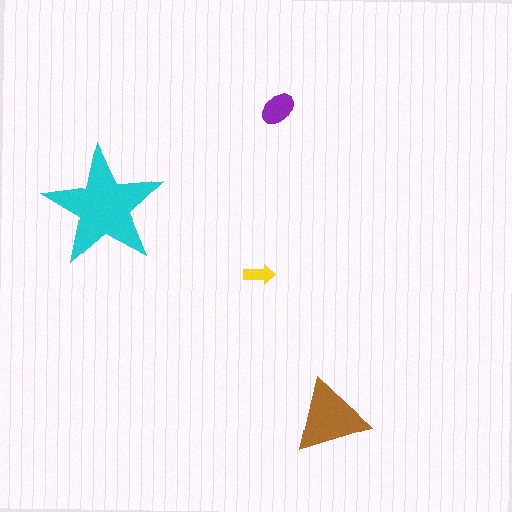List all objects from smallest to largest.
The yellow arrow, the purple ellipse, the brown triangle, the cyan star.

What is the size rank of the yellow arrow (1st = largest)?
4th.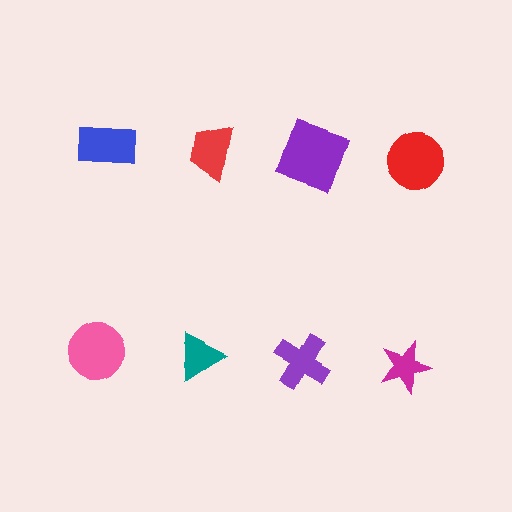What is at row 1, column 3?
A purple square.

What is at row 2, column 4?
A magenta star.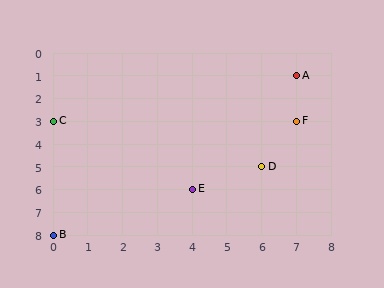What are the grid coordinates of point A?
Point A is at grid coordinates (7, 1).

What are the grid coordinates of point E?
Point E is at grid coordinates (4, 6).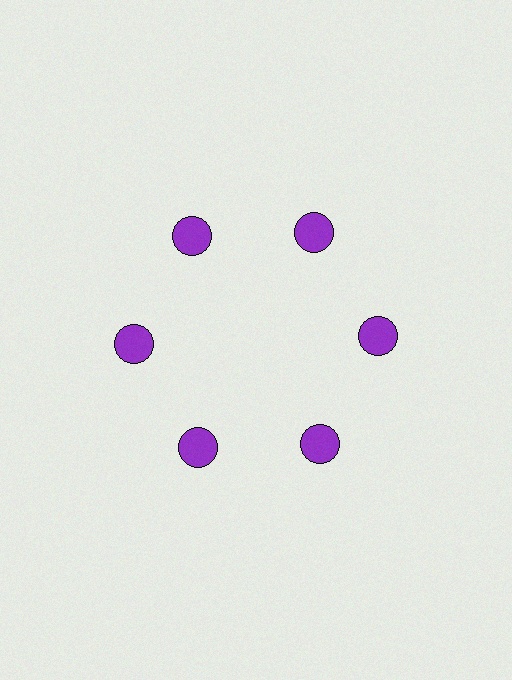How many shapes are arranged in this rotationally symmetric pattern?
There are 6 shapes, arranged in 6 groups of 1.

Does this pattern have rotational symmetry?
Yes, this pattern has 6-fold rotational symmetry. It looks the same after rotating 60 degrees around the center.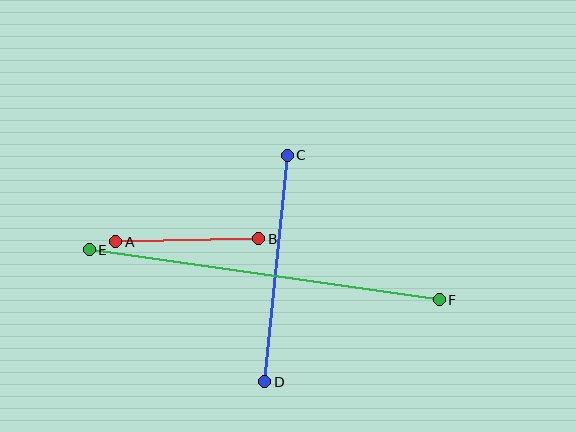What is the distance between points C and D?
The distance is approximately 227 pixels.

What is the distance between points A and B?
The distance is approximately 143 pixels.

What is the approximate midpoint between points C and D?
The midpoint is at approximately (276, 269) pixels.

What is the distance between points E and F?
The distance is approximately 354 pixels.